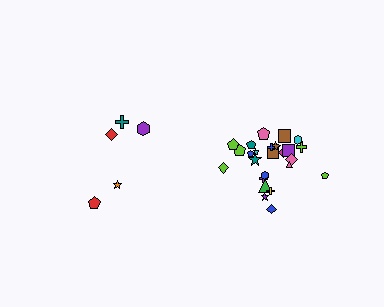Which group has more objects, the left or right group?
The right group.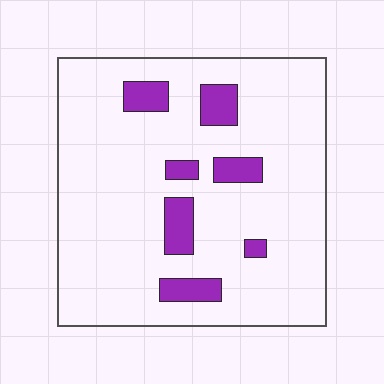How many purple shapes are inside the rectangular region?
7.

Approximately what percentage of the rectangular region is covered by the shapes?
Approximately 10%.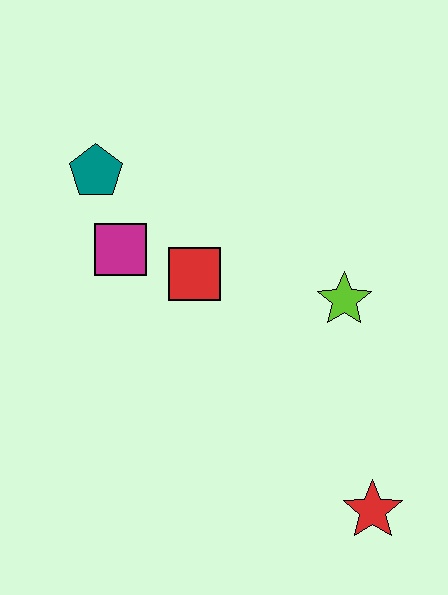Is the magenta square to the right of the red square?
No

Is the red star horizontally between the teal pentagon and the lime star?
No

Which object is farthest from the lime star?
The teal pentagon is farthest from the lime star.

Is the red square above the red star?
Yes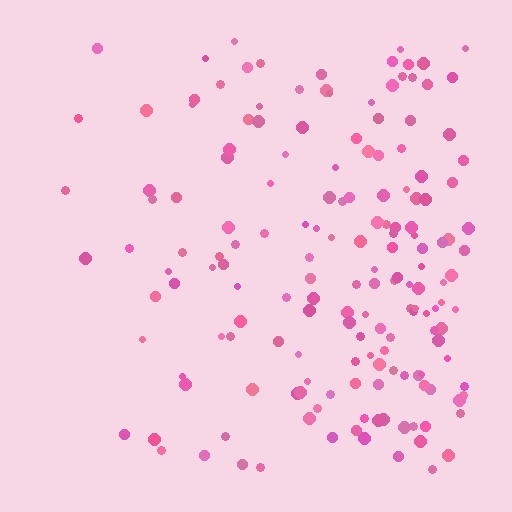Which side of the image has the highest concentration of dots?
The right.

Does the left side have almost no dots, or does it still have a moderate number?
Still a moderate number, just noticeably fewer than the right.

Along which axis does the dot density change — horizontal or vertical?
Horizontal.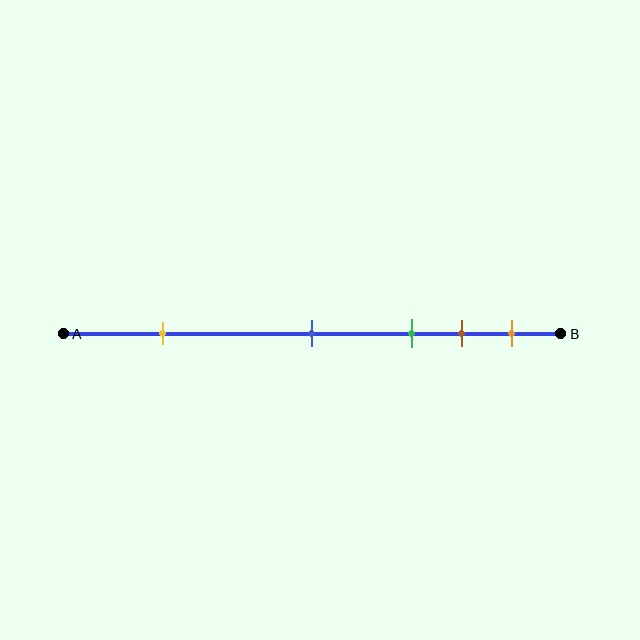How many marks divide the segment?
There are 5 marks dividing the segment.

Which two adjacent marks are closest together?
The brown and orange marks are the closest adjacent pair.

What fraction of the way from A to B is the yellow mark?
The yellow mark is approximately 20% (0.2) of the way from A to B.